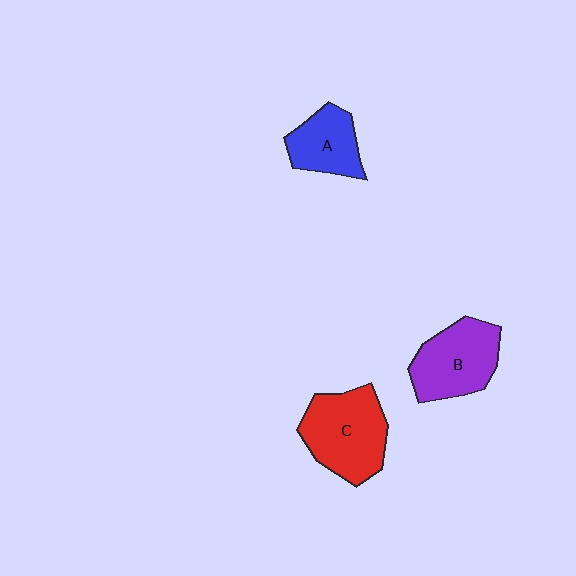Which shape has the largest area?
Shape C (red).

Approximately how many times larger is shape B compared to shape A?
Approximately 1.4 times.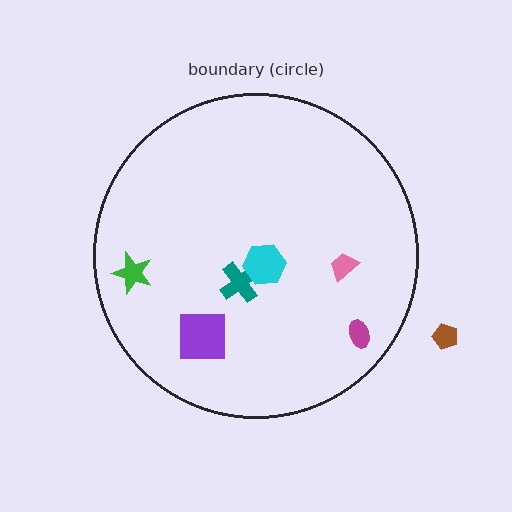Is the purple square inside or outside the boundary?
Inside.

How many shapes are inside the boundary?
6 inside, 1 outside.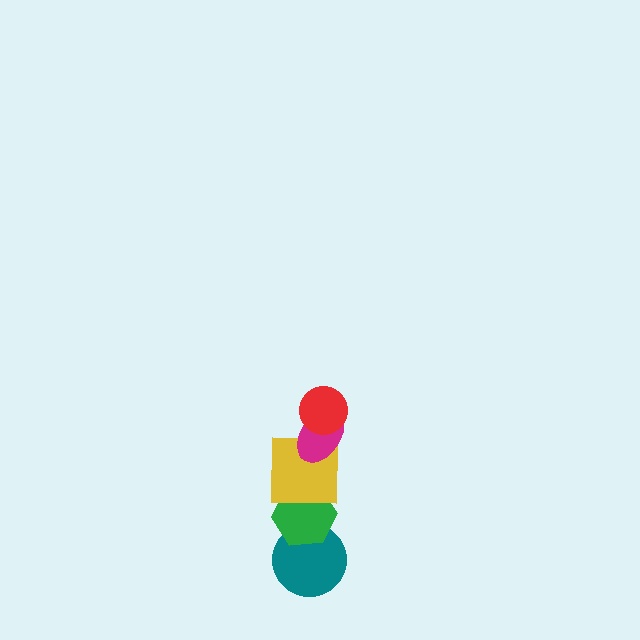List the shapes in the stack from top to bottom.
From top to bottom: the red circle, the magenta ellipse, the yellow square, the green hexagon, the teal circle.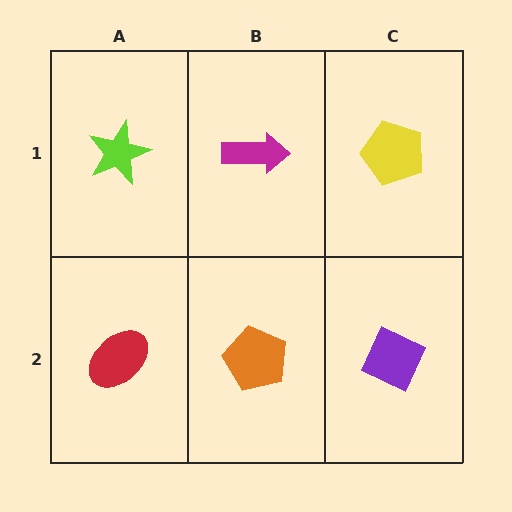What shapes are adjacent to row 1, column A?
A red ellipse (row 2, column A), a magenta arrow (row 1, column B).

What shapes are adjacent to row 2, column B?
A magenta arrow (row 1, column B), a red ellipse (row 2, column A), a purple diamond (row 2, column C).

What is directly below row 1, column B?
An orange pentagon.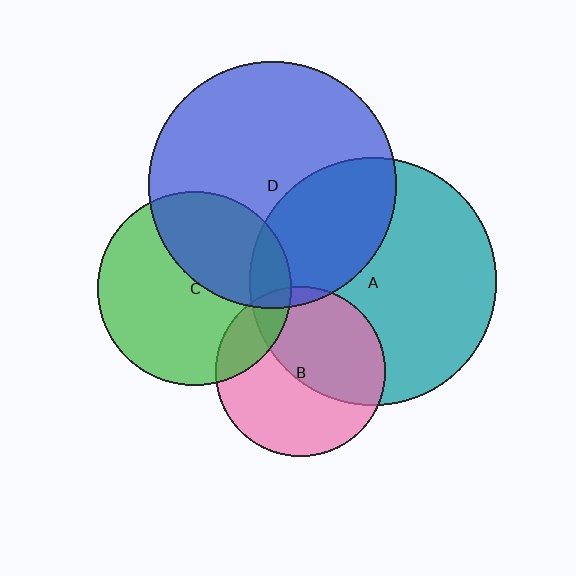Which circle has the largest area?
Circle A (teal).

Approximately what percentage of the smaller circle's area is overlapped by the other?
Approximately 5%.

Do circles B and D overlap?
Yes.